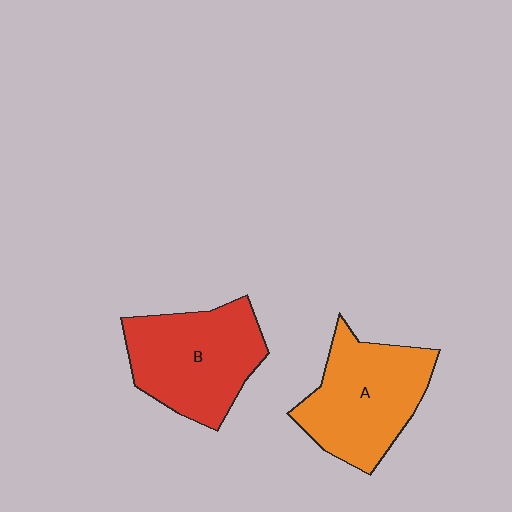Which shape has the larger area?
Shape B (red).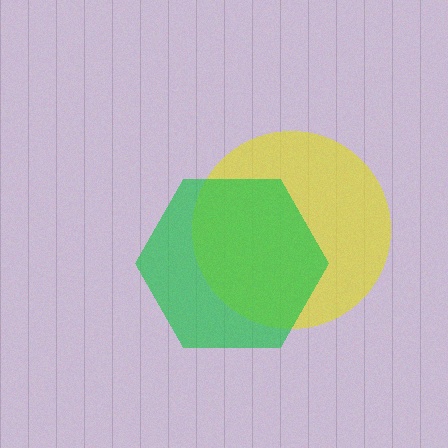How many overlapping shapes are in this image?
There are 2 overlapping shapes in the image.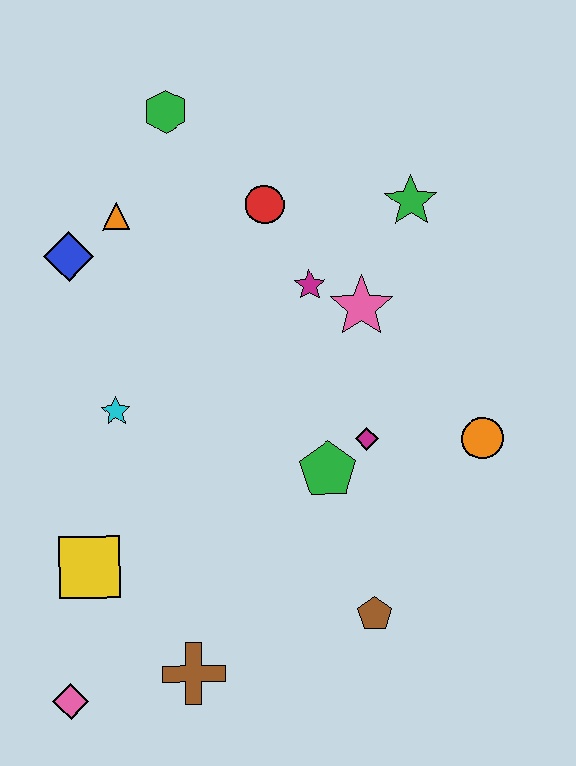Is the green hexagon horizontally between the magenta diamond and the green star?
No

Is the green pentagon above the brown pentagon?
Yes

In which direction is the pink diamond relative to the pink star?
The pink diamond is below the pink star.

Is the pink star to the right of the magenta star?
Yes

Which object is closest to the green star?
The pink star is closest to the green star.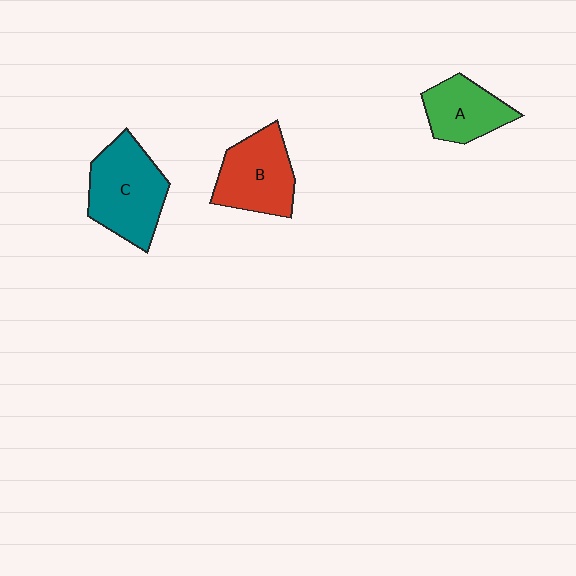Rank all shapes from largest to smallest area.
From largest to smallest: C (teal), B (red), A (green).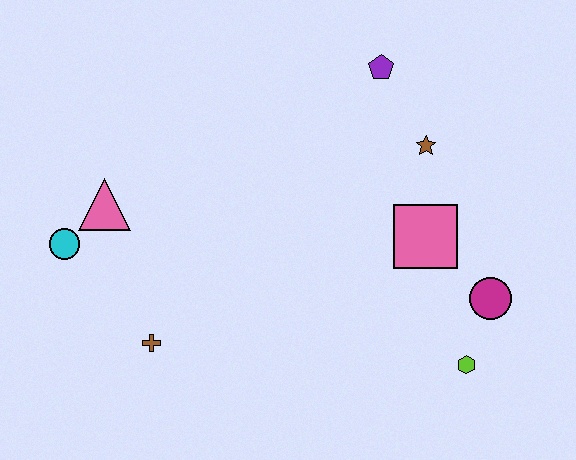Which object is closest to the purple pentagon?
The brown star is closest to the purple pentagon.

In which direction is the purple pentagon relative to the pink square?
The purple pentagon is above the pink square.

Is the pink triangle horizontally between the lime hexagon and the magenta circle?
No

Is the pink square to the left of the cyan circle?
No